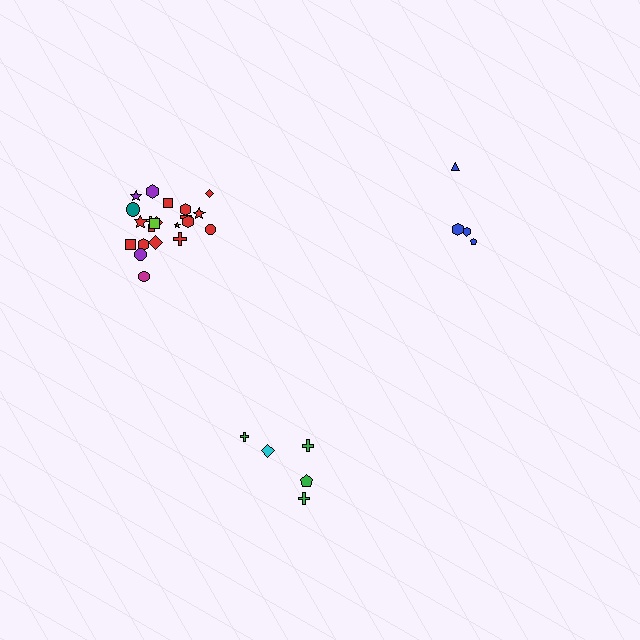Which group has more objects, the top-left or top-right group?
The top-left group.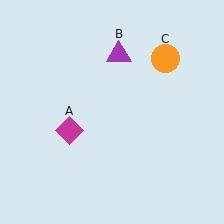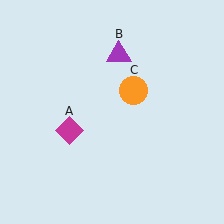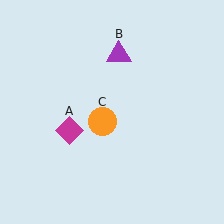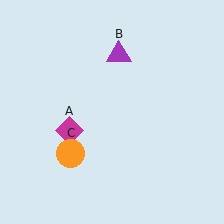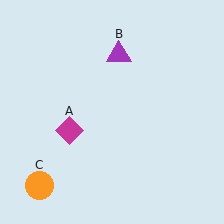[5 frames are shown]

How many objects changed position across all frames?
1 object changed position: orange circle (object C).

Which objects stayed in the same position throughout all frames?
Magenta diamond (object A) and purple triangle (object B) remained stationary.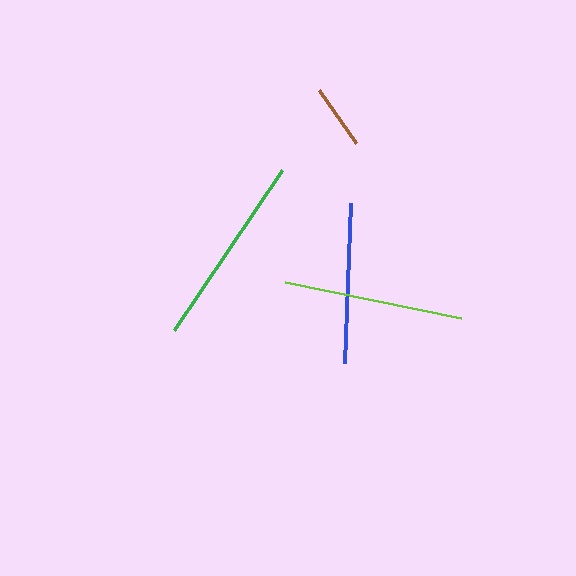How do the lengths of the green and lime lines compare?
The green and lime lines are approximately the same length.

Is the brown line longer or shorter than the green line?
The green line is longer than the brown line.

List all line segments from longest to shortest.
From longest to shortest: green, lime, blue, brown.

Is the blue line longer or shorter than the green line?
The green line is longer than the blue line.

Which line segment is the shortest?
The brown line is the shortest at approximately 64 pixels.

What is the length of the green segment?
The green segment is approximately 193 pixels long.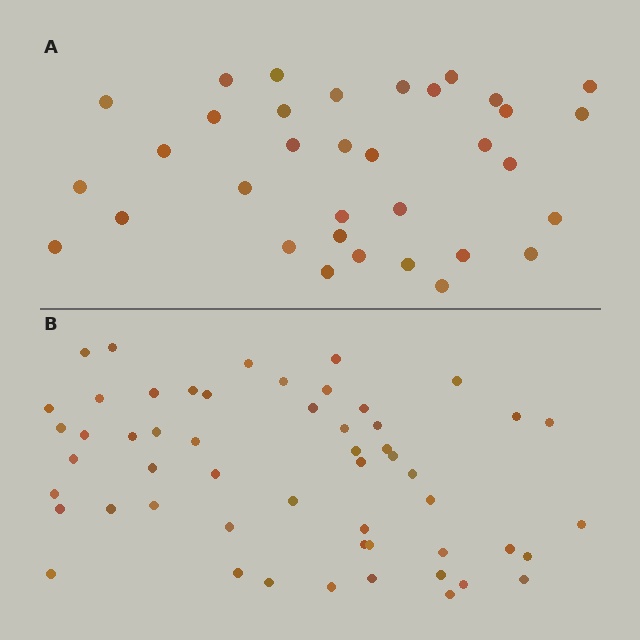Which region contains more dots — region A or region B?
Region B (the bottom region) has more dots.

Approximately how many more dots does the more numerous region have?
Region B has approximately 20 more dots than region A.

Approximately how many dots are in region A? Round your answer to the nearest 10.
About 30 dots. (The exact count is 34, which rounds to 30.)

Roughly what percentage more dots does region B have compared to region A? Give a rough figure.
About 60% more.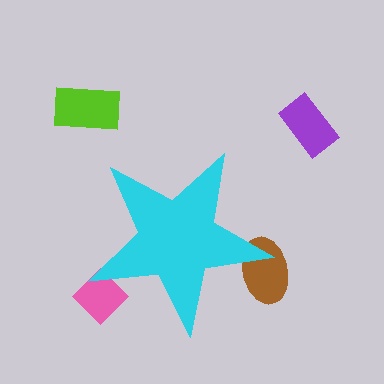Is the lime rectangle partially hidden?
No, the lime rectangle is fully visible.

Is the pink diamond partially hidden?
Yes, the pink diamond is partially hidden behind the cyan star.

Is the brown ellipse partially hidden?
Yes, the brown ellipse is partially hidden behind the cyan star.